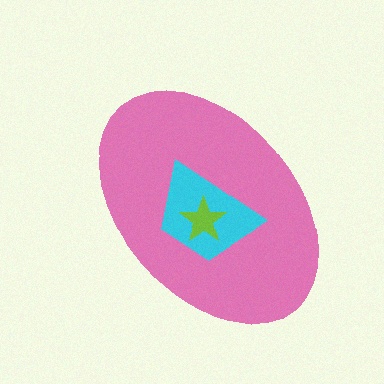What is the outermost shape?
The pink ellipse.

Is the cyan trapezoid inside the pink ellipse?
Yes.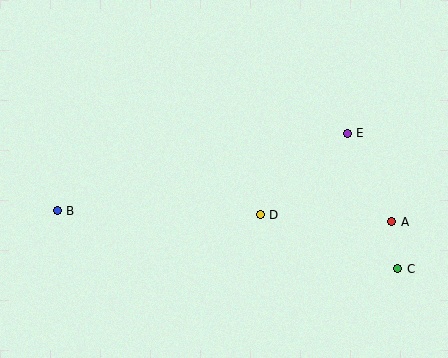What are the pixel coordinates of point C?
Point C is at (398, 269).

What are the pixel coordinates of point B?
Point B is at (57, 211).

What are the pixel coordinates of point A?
Point A is at (392, 222).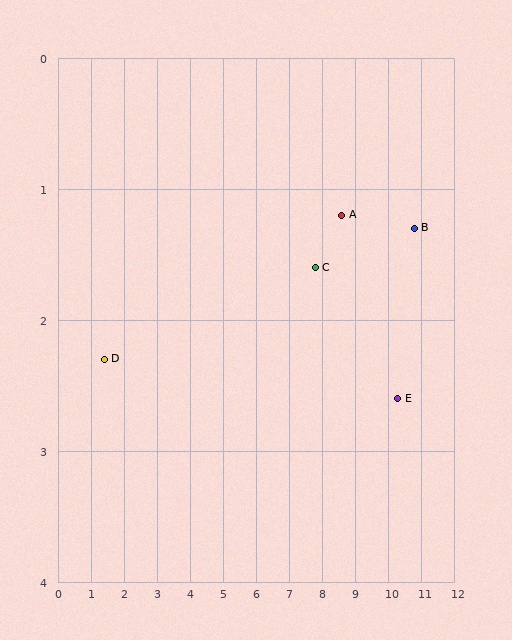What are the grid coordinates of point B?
Point B is at approximately (10.8, 1.3).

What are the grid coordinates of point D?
Point D is at approximately (1.4, 2.3).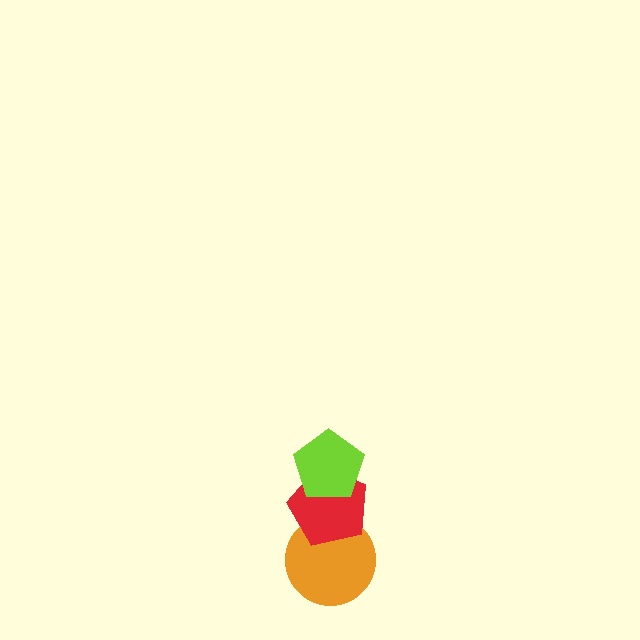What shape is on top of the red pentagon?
The lime pentagon is on top of the red pentagon.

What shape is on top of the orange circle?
The red pentagon is on top of the orange circle.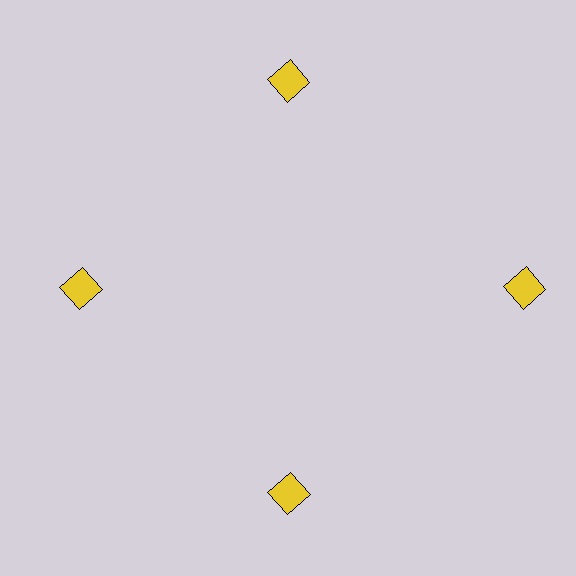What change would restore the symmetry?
The symmetry would be restored by moving it inward, back onto the ring so that all 4 diamonds sit at equal angles and equal distance from the center.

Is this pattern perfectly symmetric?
No. The 4 yellow diamonds are arranged in a ring, but one element near the 3 o'clock position is pushed outward from the center, breaking the 4-fold rotational symmetry.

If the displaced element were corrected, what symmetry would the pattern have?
It would have 4-fold rotational symmetry — the pattern would map onto itself every 90 degrees.